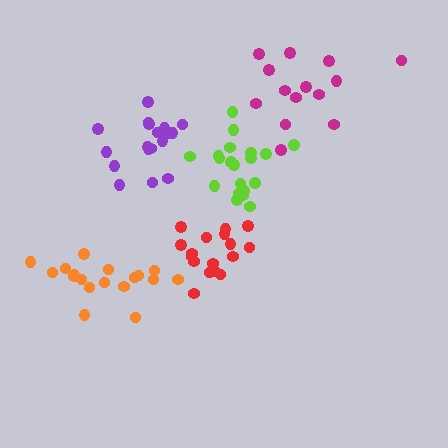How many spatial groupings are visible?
There are 5 spatial groupings.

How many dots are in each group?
Group 1: 20 dots, Group 2: 14 dots, Group 3: 18 dots, Group 4: 17 dots, Group 5: 19 dots (88 total).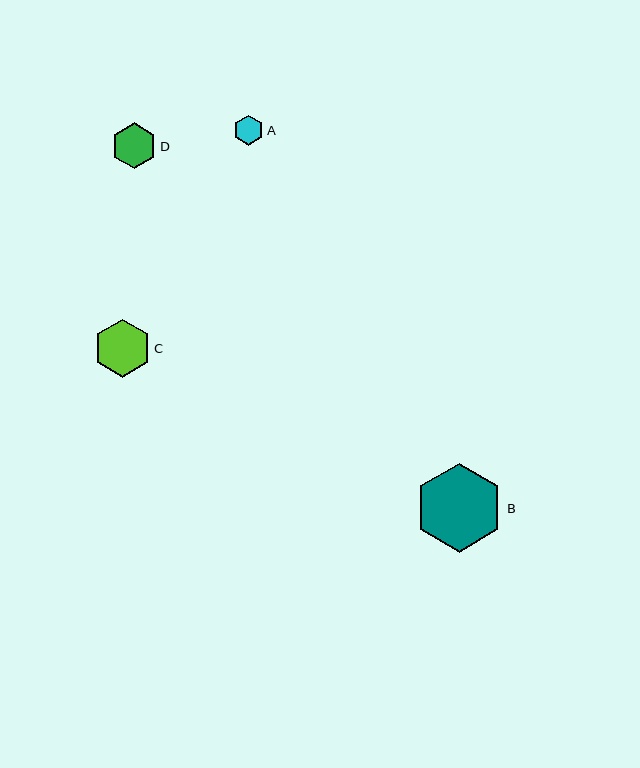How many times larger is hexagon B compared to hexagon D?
Hexagon B is approximately 1.9 times the size of hexagon D.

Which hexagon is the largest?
Hexagon B is the largest with a size of approximately 89 pixels.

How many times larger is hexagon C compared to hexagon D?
Hexagon C is approximately 1.3 times the size of hexagon D.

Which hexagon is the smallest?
Hexagon A is the smallest with a size of approximately 30 pixels.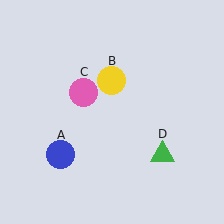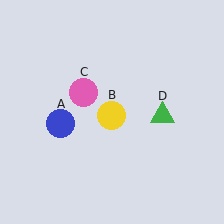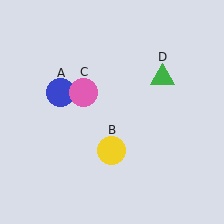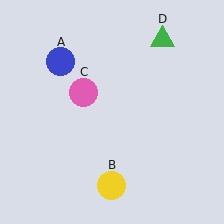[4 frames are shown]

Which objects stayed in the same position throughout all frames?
Pink circle (object C) remained stationary.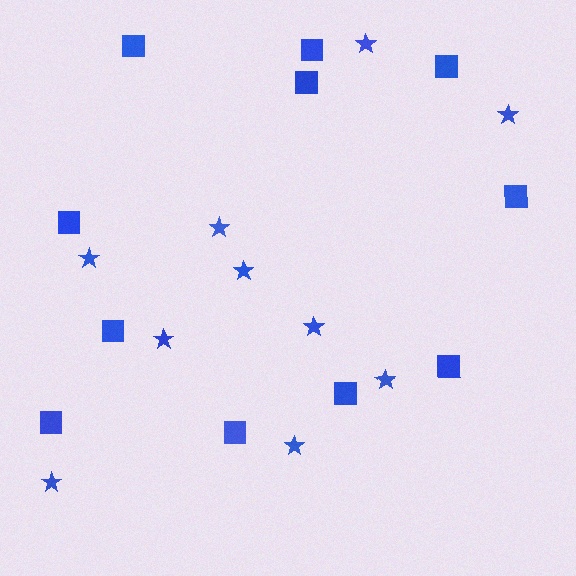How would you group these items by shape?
There are 2 groups: one group of stars (10) and one group of squares (11).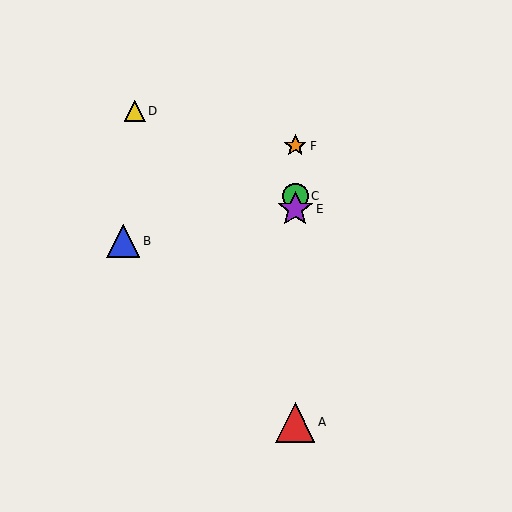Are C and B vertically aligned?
No, C is at x≈295 and B is at x≈123.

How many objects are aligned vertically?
4 objects (A, C, E, F) are aligned vertically.